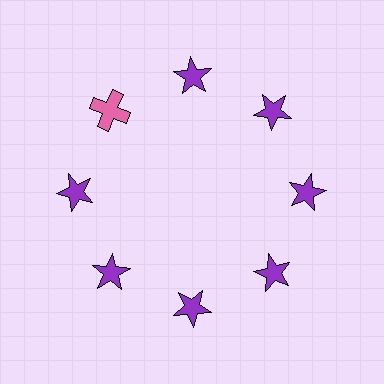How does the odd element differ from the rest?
It differs in both color (pink instead of purple) and shape (cross instead of star).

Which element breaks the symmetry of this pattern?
The pink cross at roughly the 10 o'clock position breaks the symmetry. All other shapes are purple stars.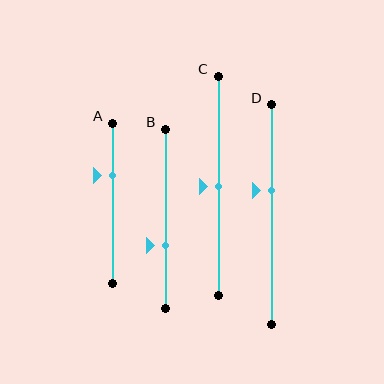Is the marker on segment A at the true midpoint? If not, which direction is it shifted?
No, the marker on segment A is shifted upward by about 17% of the segment length.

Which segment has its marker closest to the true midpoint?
Segment C has its marker closest to the true midpoint.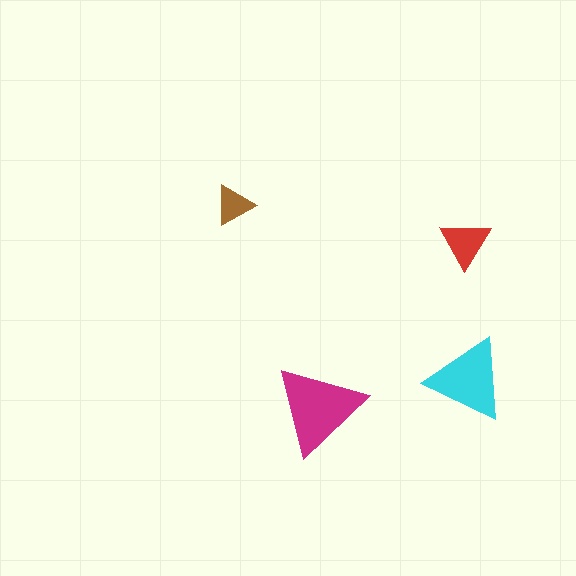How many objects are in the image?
There are 4 objects in the image.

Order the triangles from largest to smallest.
the magenta one, the cyan one, the red one, the brown one.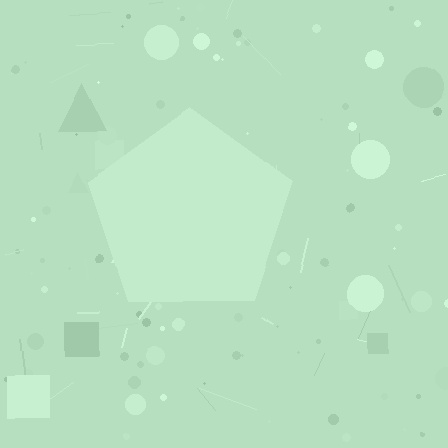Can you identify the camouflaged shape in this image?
The camouflaged shape is a pentagon.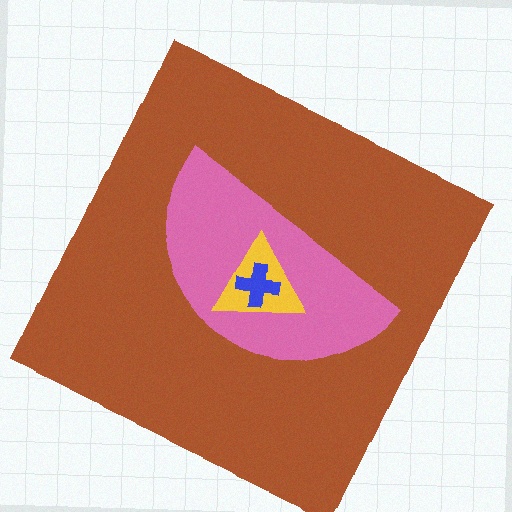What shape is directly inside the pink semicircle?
The yellow triangle.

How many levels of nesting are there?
4.